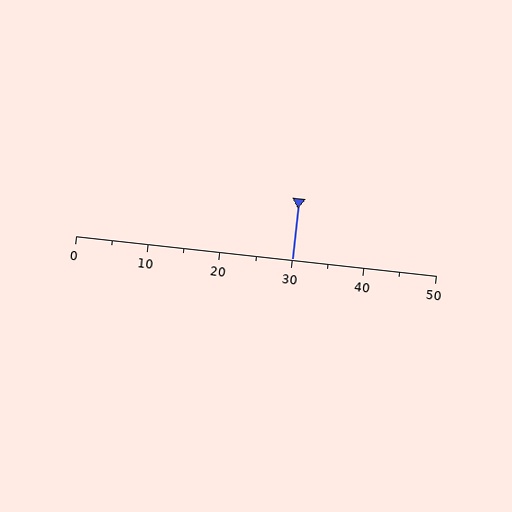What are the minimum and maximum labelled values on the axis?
The axis runs from 0 to 50.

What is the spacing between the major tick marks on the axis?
The major ticks are spaced 10 apart.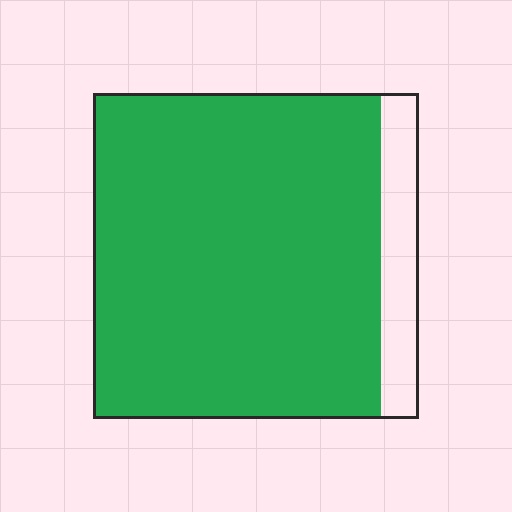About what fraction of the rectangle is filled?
About seven eighths (7/8).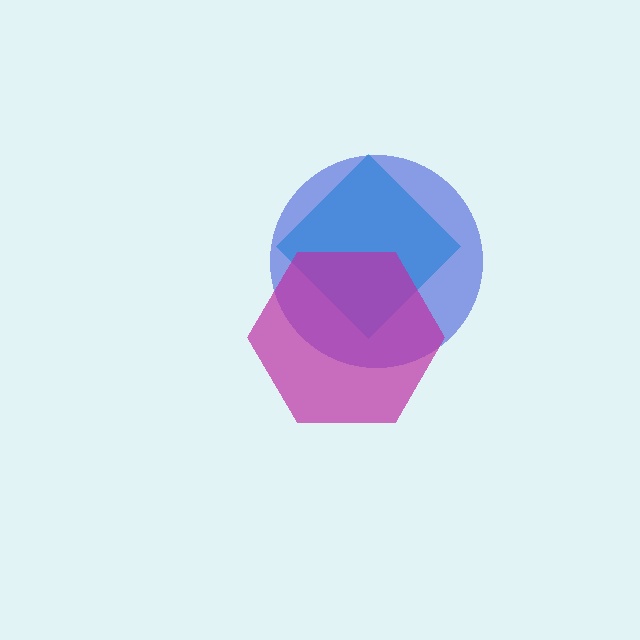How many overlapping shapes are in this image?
There are 3 overlapping shapes in the image.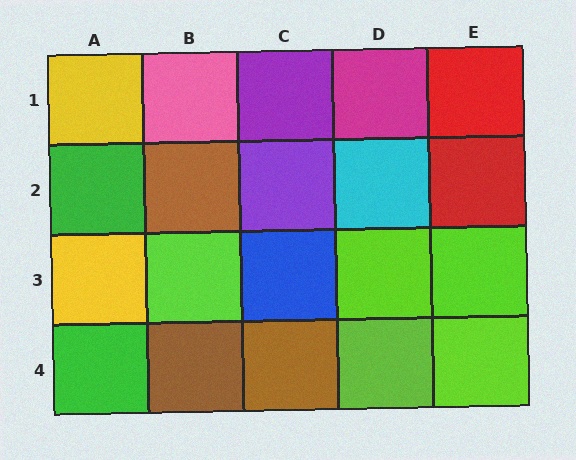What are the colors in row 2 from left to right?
Green, brown, purple, cyan, red.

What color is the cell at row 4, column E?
Lime.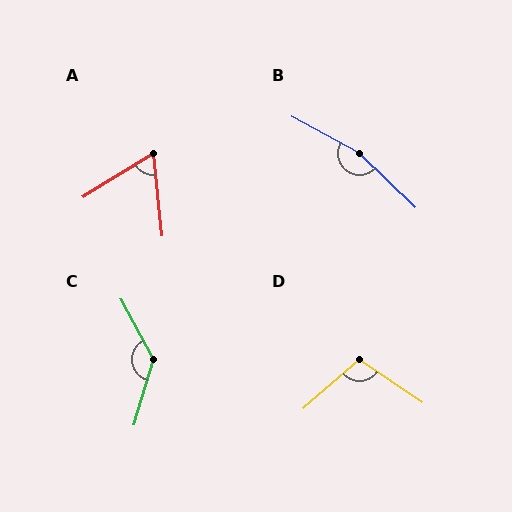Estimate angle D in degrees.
Approximately 104 degrees.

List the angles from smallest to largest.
A (64°), D (104°), C (135°), B (164°).